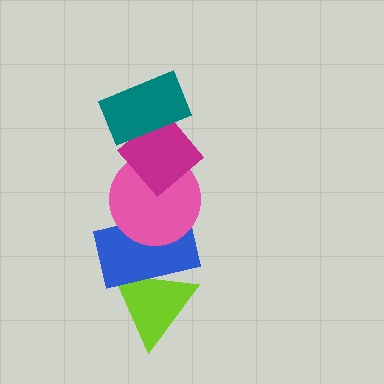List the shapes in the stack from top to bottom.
From top to bottom: the teal rectangle, the magenta diamond, the pink circle, the blue rectangle, the lime triangle.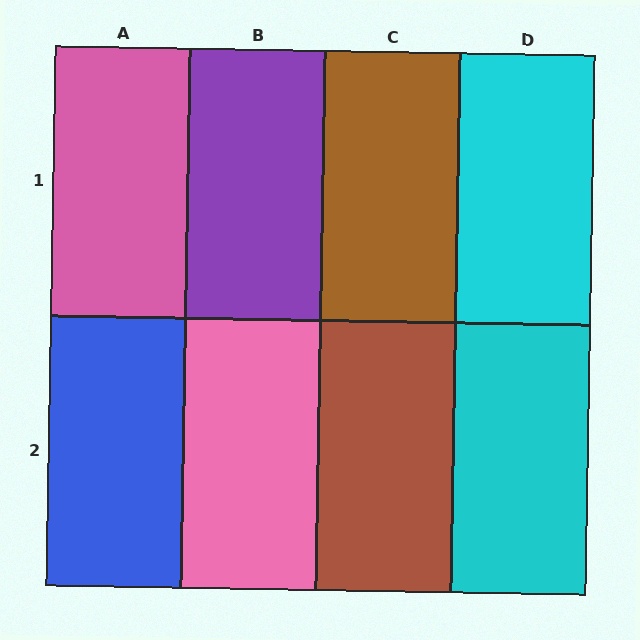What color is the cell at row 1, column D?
Cyan.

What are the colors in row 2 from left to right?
Blue, pink, brown, cyan.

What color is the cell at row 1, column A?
Pink.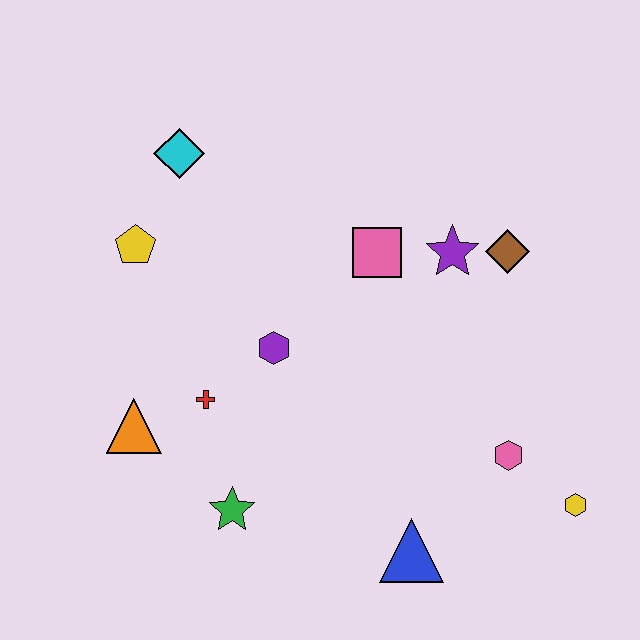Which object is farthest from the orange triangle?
The yellow hexagon is farthest from the orange triangle.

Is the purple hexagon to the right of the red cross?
Yes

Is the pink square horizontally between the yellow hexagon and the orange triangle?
Yes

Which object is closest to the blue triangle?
The pink hexagon is closest to the blue triangle.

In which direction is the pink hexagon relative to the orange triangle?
The pink hexagon is to the right of the orange triangle.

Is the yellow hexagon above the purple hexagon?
No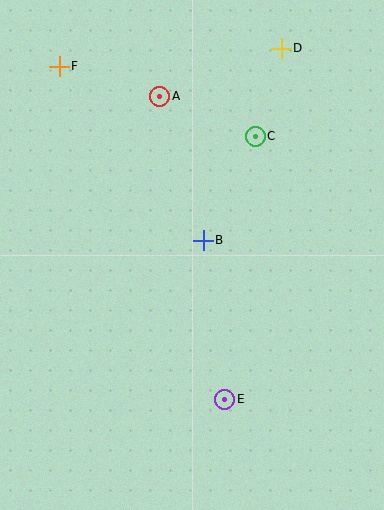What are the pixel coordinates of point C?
Point C is at (255, 136).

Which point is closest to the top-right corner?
Point D is closest to the top-right corner.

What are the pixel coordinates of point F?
Point F is at (59, 66).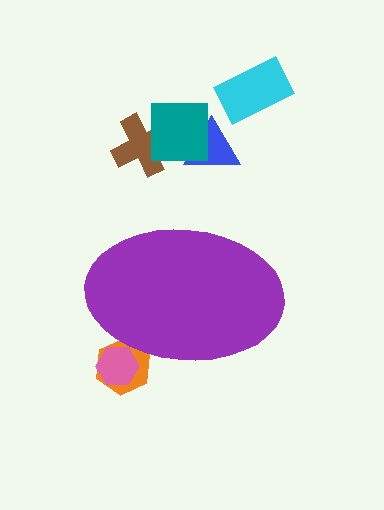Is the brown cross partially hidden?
No, the brown cross is fully visible.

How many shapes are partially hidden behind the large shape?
2 shapes are partially hidden.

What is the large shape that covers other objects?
A purple ellipse.